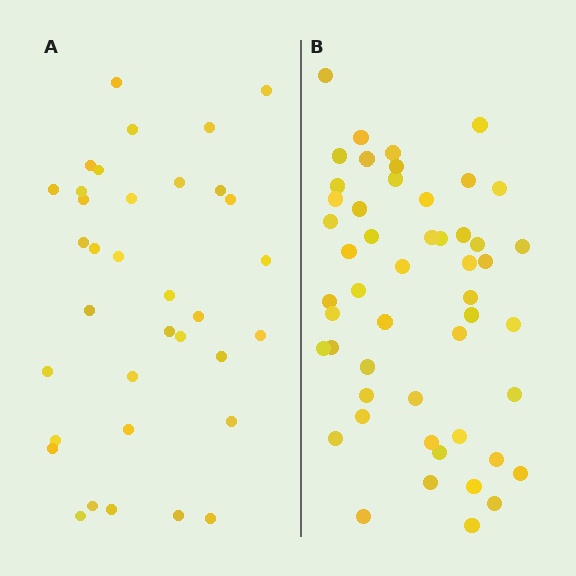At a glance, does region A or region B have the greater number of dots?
Region B (the right region) has more dots.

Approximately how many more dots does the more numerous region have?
Region B has approximately 15 more dots than region A.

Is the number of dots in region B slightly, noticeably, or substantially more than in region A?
Region B has substantially more. The ratio is roughly 1.5 to 1.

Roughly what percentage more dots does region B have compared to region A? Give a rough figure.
About 45% more.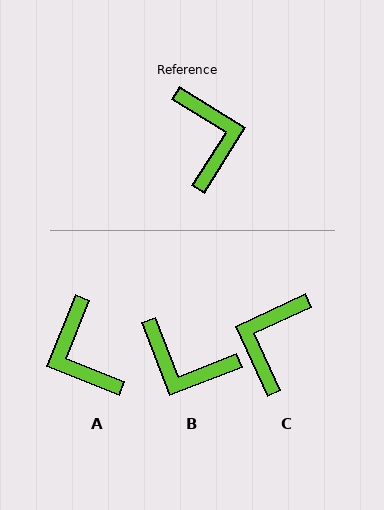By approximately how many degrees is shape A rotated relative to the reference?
Approximately 170 degrees clockwise.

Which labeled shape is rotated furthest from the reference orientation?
A, about 170 degrees away.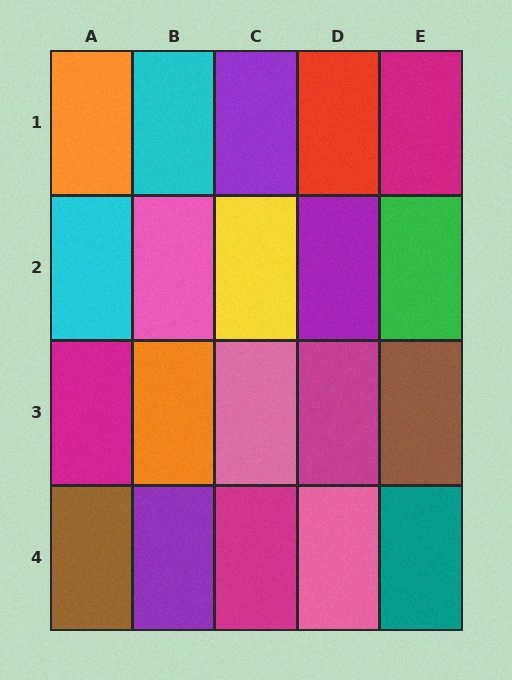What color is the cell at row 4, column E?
Teal.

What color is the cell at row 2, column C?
Yellow.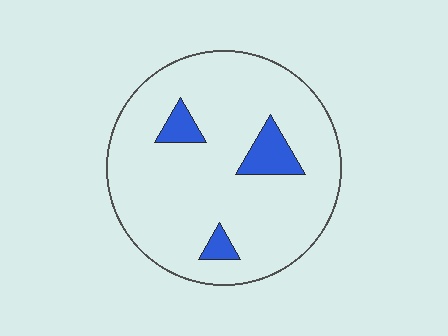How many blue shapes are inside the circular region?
3.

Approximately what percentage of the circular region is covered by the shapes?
Approximately 10%.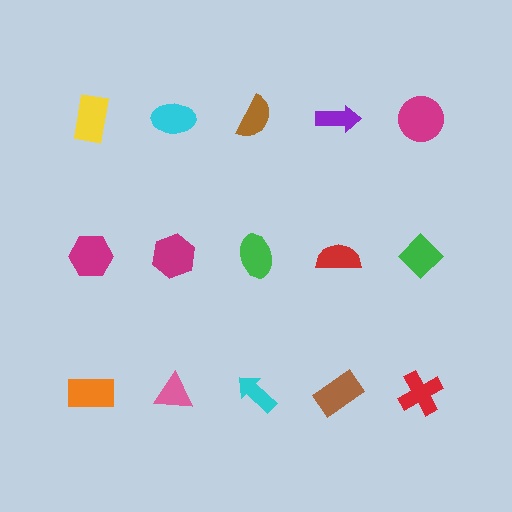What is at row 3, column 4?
A brown rectangle.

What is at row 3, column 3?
A cyan arrow.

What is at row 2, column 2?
A magenta hexagon.